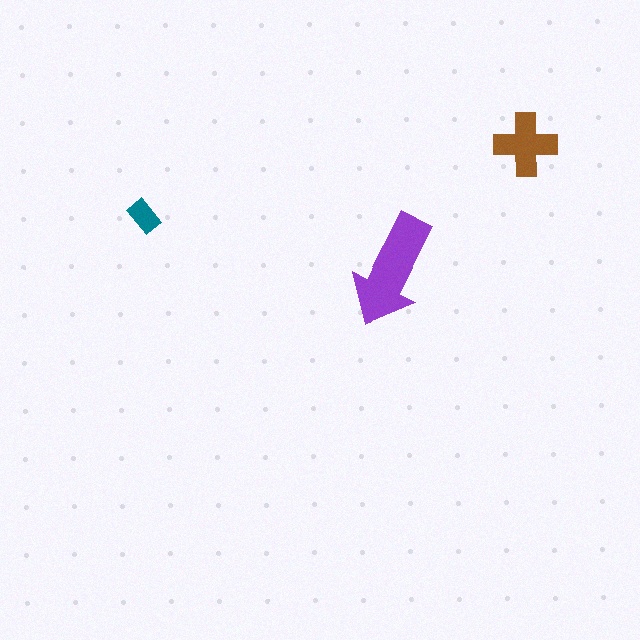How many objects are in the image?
There are 3 objects in the image.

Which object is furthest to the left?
The teal rectangle is leftmost.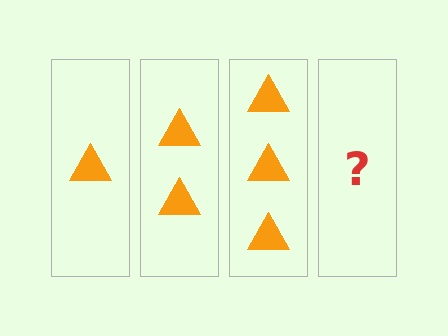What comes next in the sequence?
The next element should be 4 triangles.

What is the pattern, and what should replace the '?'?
The pattern is that each step adds one more triangle. The '?' should be 4 triangles.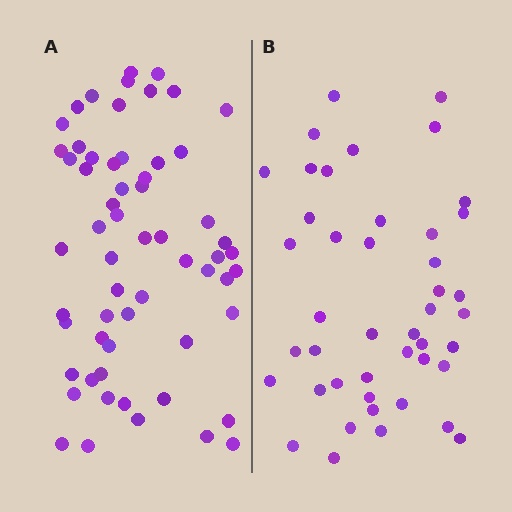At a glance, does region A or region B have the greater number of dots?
Region A (the left region) has more dots.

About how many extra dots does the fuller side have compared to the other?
Region A has approximately 15 more dots than region B.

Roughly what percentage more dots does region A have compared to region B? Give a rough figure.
About 35% more.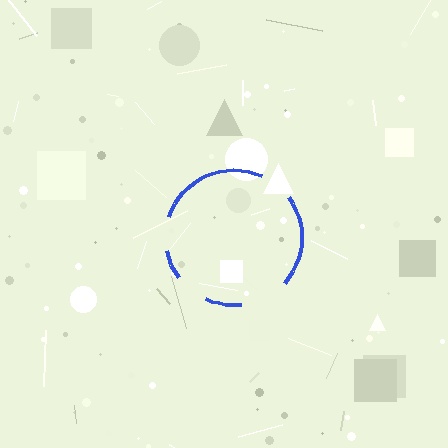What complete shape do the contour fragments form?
The contour fragments form a circle.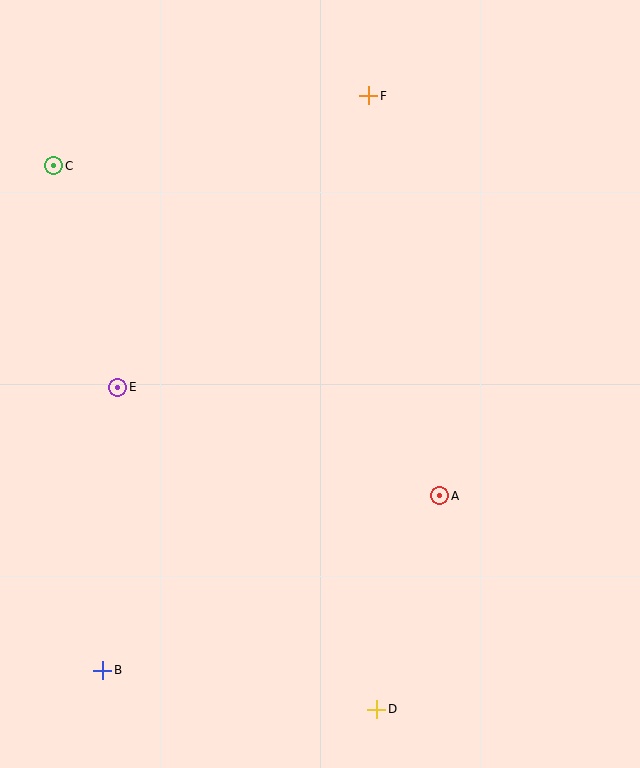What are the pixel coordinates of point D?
Point D is at (377, 709).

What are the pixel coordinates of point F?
Point F is at (369, 96).